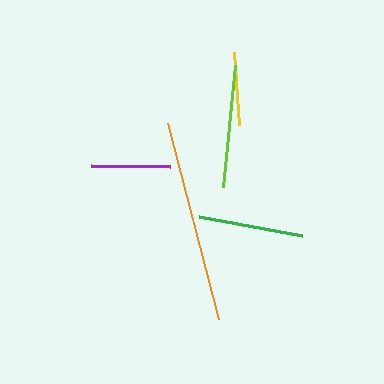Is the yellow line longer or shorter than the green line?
The green line is longer than the yellow line.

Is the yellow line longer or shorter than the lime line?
The lime line is longer than the yellow line.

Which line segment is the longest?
The orange line is the longest at approximately 202 pixels.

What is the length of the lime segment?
The lime segment is approximately 122 pixels long.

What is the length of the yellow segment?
The yellow segment is approximately 73 pixels long.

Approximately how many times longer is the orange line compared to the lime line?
The orange line is approximately 1.6 times the length of the lime line.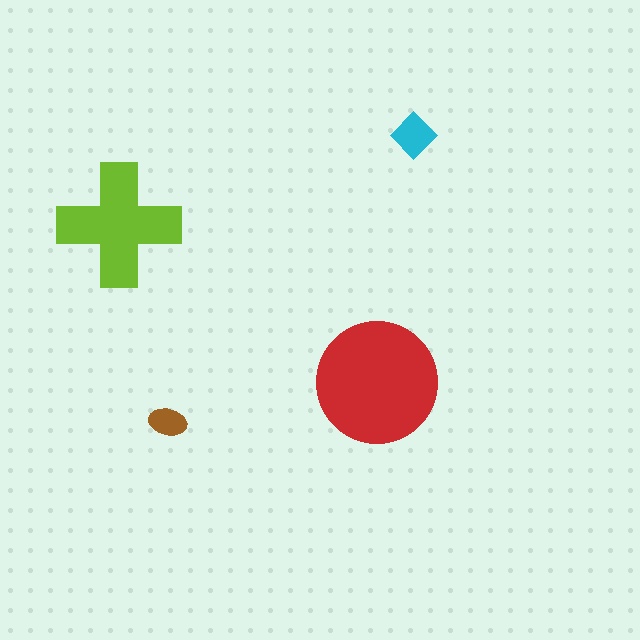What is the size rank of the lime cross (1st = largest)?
2nd.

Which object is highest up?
The cyan diamond is topmost.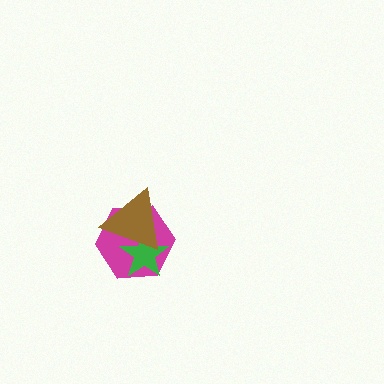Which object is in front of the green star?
The brown triangle is in front of the green star.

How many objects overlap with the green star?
2 objects overlap with the green star.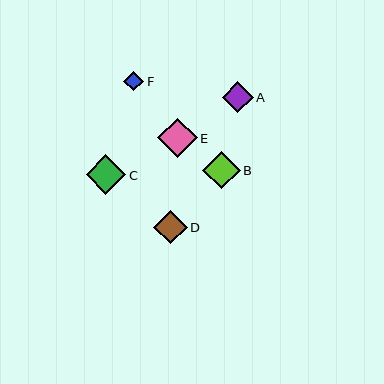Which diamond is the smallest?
Diamond F is the smallest with a size of approximately 20 pixels.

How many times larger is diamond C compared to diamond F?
Diamond C is approximately 2.0 times the size of diamond F.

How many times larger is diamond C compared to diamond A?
Diamond C is approximately 1.3 times the size of diamond A.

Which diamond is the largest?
Diamond C is the largest with a size of approximately 39 pixels.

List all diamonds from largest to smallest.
From largest to smallest: C, E, B, D, A, F.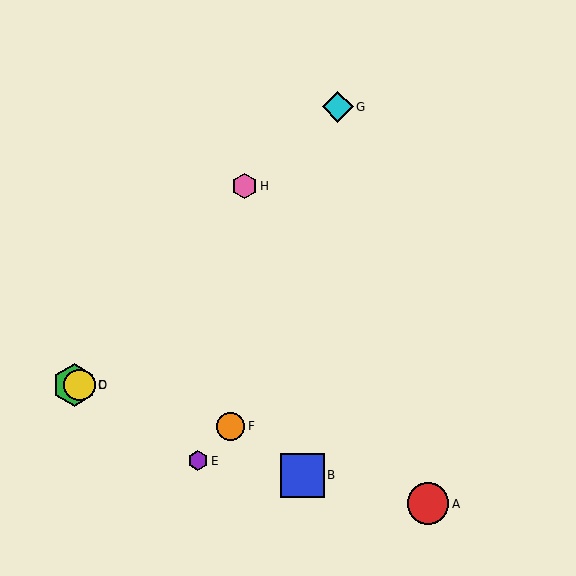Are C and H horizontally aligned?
No, C is at y≈385 and H is at y≈186.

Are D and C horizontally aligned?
Yes, both are at y≈385.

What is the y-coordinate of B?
Object B is at y≈475.